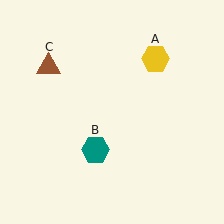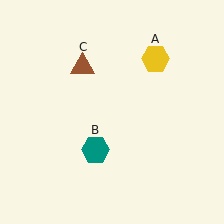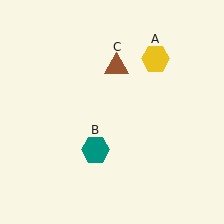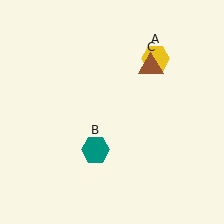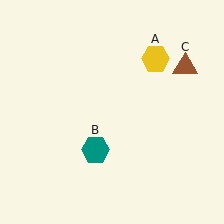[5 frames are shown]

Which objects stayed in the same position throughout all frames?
Yellow hexagon (object A) and teal hexagon (object B) remained stationary.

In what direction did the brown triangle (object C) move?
The brown triangle (object C) moved right.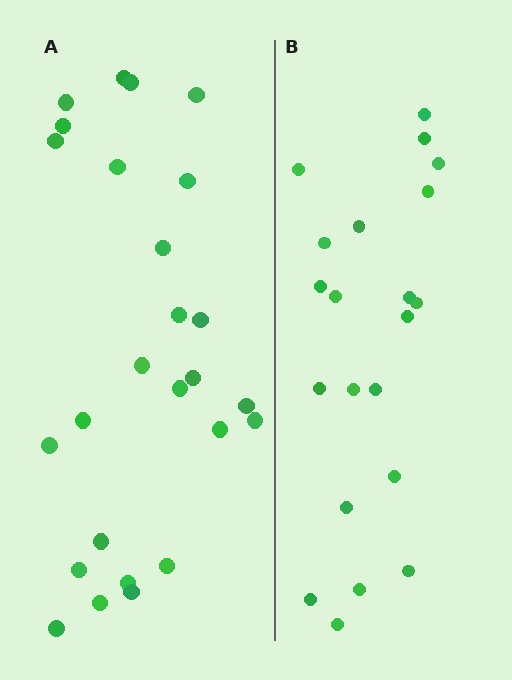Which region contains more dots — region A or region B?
Region A (the left region) has more dots.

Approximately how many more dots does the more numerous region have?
Region A has about 5 more dots than region B.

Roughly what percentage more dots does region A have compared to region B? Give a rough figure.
About 25% more.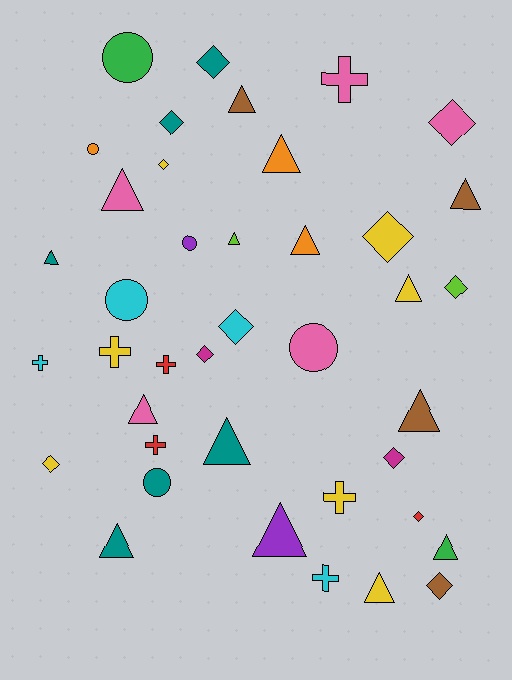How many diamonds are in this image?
There are 12 diamonds.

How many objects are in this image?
There are 40 objects.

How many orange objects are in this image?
There are 3 orange objects.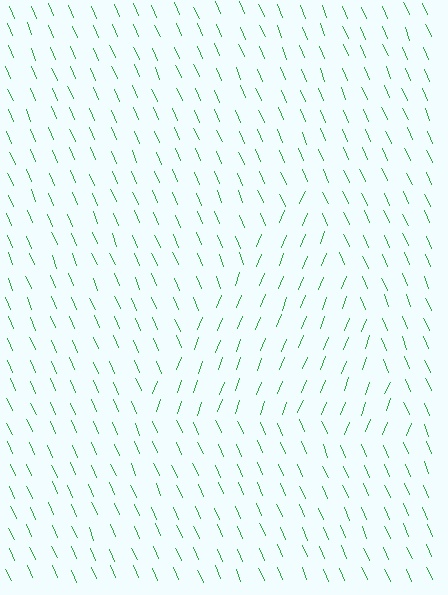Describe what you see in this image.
The image is filled with small green line segments. A triangle region in the image has lines oriented differently from the surrounding lines, creating a visible texture boundary.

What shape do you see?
I see a triangle.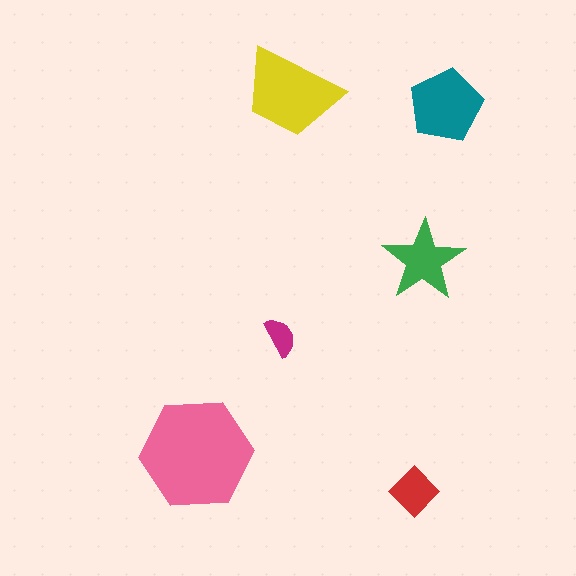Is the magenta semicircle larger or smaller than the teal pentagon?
Smaller.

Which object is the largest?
The pink hexagon.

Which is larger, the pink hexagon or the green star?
The pink hexagon.